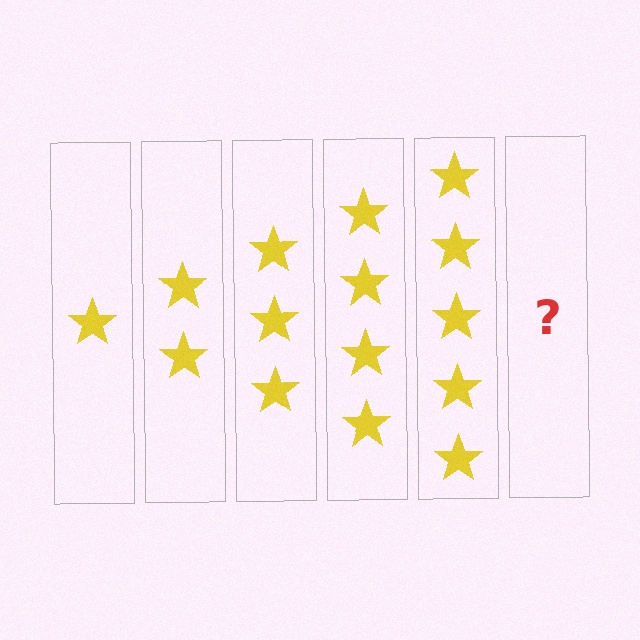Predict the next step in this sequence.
The next step is 6 stars.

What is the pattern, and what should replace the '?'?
The pattern is that each step adds one more star. The '?' should be 6 stars.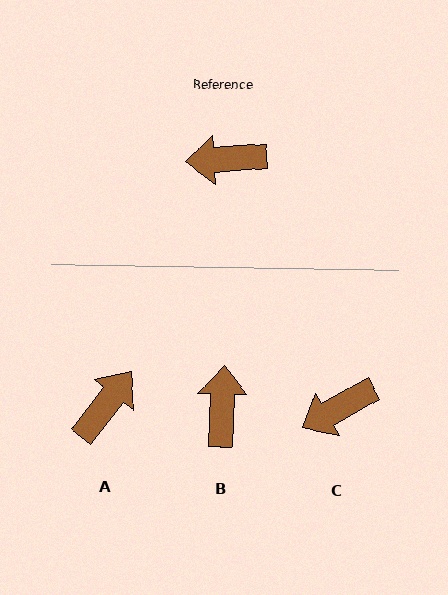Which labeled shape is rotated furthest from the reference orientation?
A, about 132 degrees away.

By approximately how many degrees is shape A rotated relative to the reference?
Approximately 132 degrees clockwise.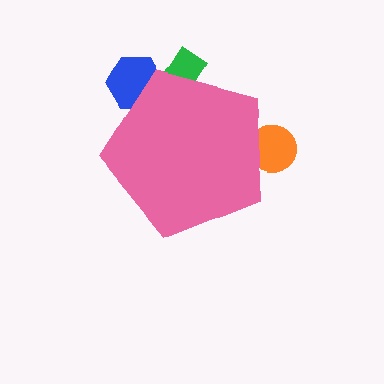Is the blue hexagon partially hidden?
Yes, the blue hexagon is partially hidden behind the pink pentagon.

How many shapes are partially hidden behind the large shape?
3 shapes are partially hidden.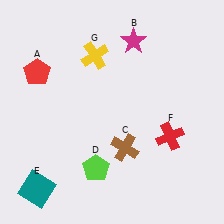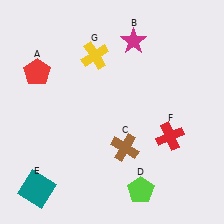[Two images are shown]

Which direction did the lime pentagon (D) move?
The lime pentagon (D) moved right.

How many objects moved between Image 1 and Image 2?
1 object moved between the two images.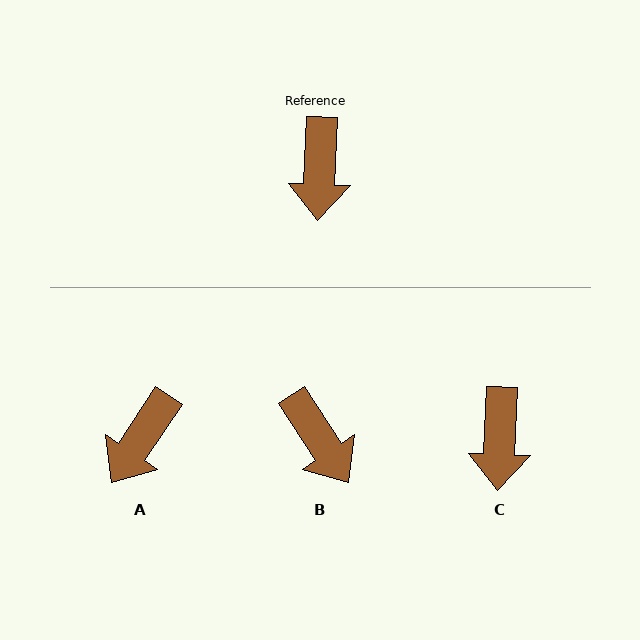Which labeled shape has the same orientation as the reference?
C.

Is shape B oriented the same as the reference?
No, it is off by about 36 degrees.